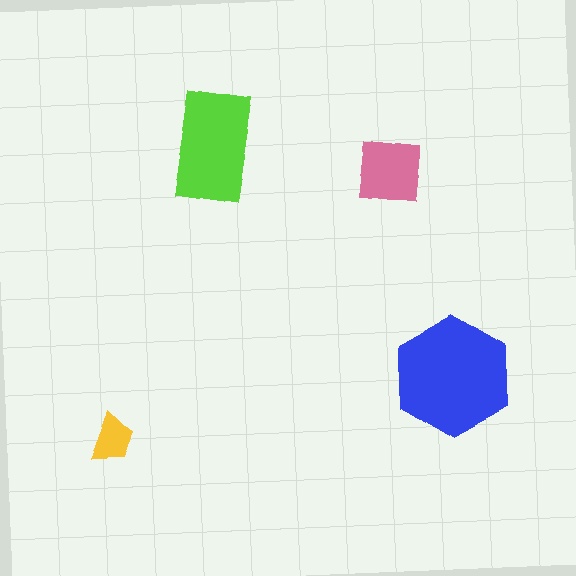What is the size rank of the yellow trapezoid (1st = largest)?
4th.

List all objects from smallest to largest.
The yellow trapezoid, the pink square, the lime rectangle, the blue hexagon.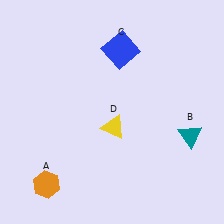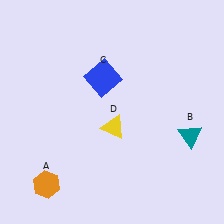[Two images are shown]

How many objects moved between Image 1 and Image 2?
1 object moved between the two images.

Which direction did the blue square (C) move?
The blue square (C) moved down.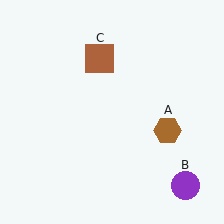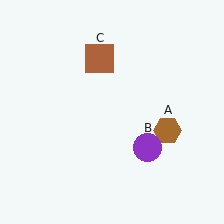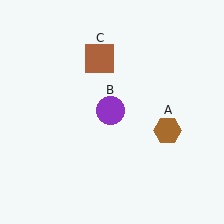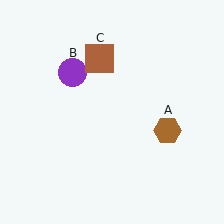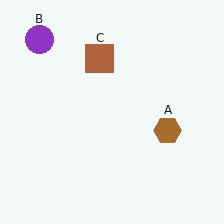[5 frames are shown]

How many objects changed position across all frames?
1 object changed position: purple circle (object B).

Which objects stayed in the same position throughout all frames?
Brown hexagon (object A) and brown square (object C) remained stationary.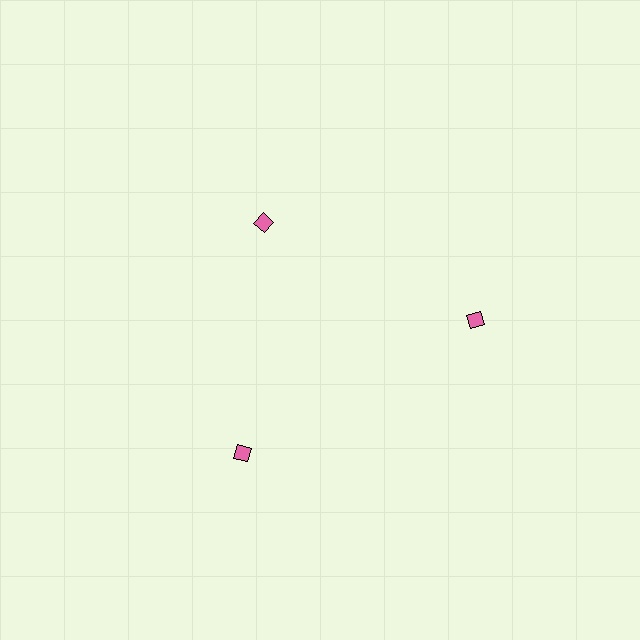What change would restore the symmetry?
The symmetry would be restored by moving it outward, back onto the ring so that all 3 diamonds sit at equal angles and equal distance from the center.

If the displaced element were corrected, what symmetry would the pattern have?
It would have 3-fold rotational symmetry — the pattern would map onto itself every 120 degrees.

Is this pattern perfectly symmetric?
No. The 3 pink diamonds are arranged in a ring, but one element near the 11 o'clock position is pulled inward toward the center, breaking the 3-fold rotational symmetry.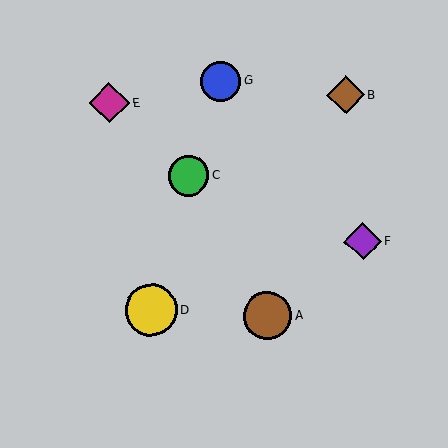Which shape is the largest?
The yellow circle (labeled D) is the largest.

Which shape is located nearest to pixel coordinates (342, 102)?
The brown diamond (labeled B) at (346, 95) is nearest to that location.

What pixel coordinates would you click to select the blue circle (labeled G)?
Click at (220, 82) to select the blue circle G.